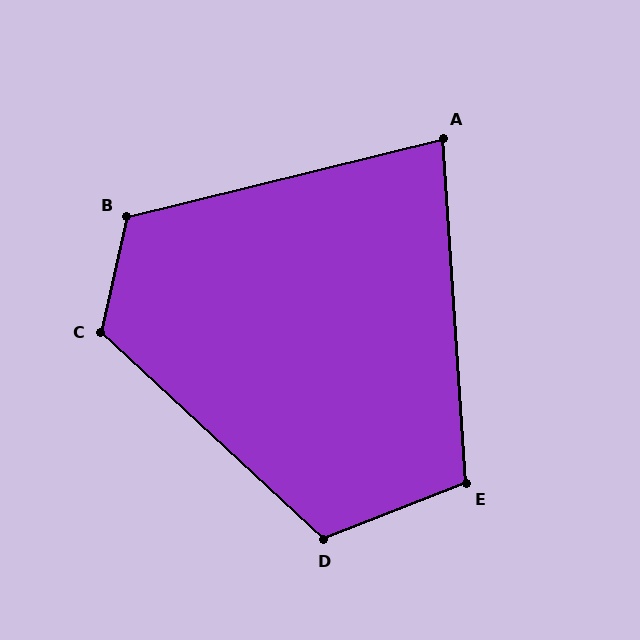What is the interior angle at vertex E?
Approximately 108 degrees (obtuse).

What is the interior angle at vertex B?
Approximately 116 degrees (obtuse).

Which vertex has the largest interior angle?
C, at approximately 120 degrees.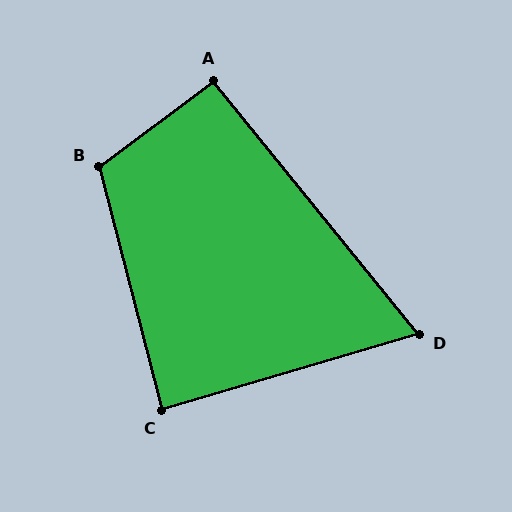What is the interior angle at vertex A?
Approximately 92 degrees (approximately right).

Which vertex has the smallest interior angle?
D, at approximately 67 degrees.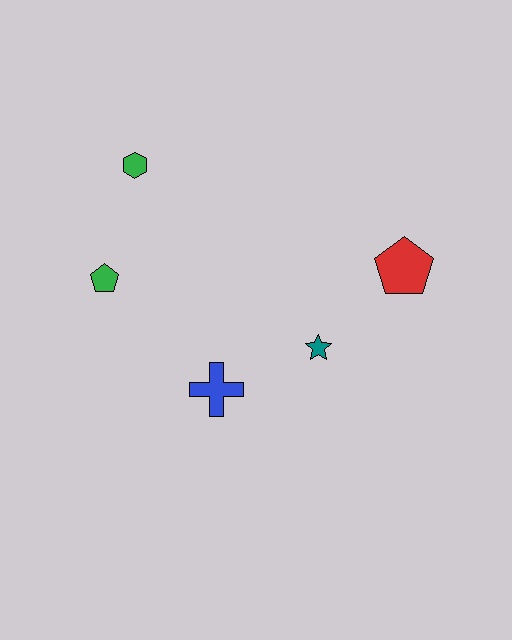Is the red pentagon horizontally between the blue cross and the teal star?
No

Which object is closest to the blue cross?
The teal star is closest to the blue cross.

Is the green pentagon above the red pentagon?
No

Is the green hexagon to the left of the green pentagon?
No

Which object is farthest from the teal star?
The green hexagon is farthest from the teal star.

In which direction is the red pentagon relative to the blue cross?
The red pentagon is to the right of the blue cross.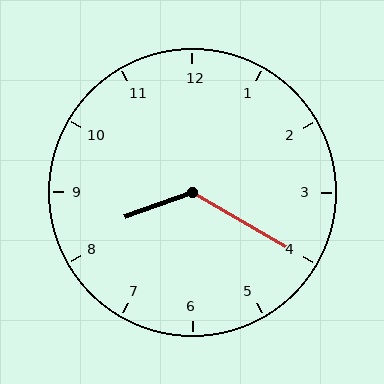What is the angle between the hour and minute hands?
Approximately 130 degrees.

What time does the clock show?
8:20.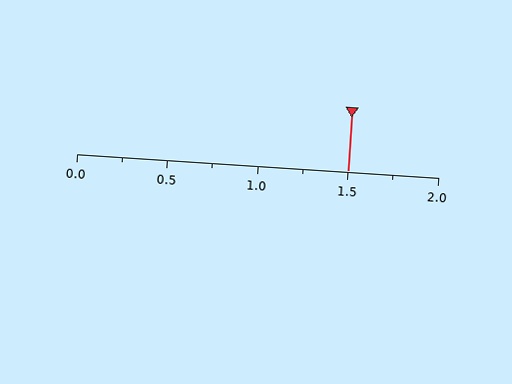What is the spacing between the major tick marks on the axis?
The major ticks are spaced 0.5 apart.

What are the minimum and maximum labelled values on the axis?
The axis runs from 0.0 to 2.0.